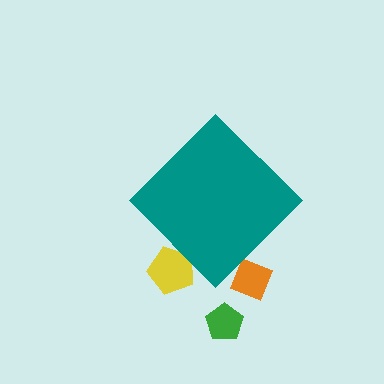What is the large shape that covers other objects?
A teal diamond.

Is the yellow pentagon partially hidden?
Yes, the yellow pentagon is partially hidden behind the teal diamond.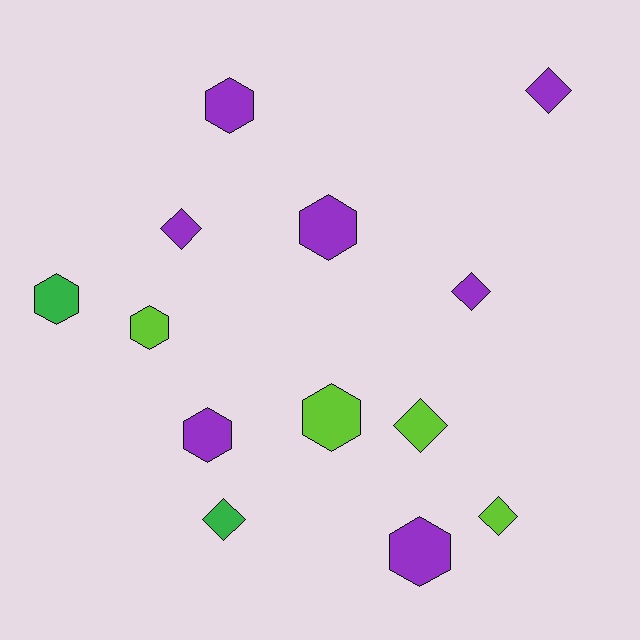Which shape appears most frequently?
Hexagon, with 7 objects.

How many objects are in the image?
There are 13 objects.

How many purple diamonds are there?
There are 3 purple diamonds.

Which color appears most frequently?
Purple, with 7 objects.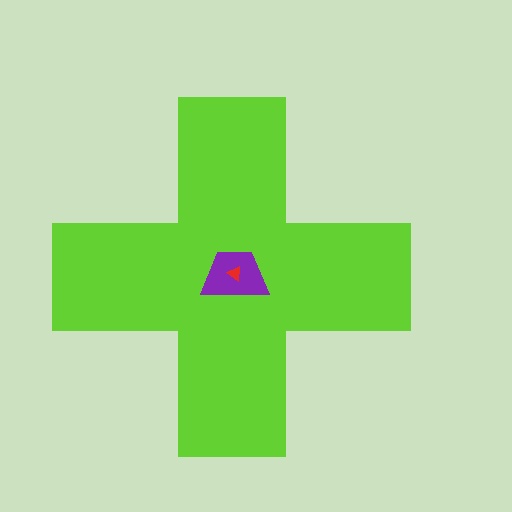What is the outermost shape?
The lime cross.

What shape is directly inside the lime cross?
The purple trapezoid.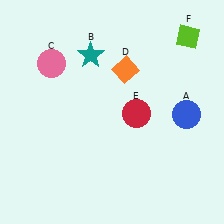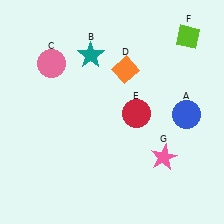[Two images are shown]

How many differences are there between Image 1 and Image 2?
There is 1 difference between the two images.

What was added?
A pink star (G) was added in Image 2.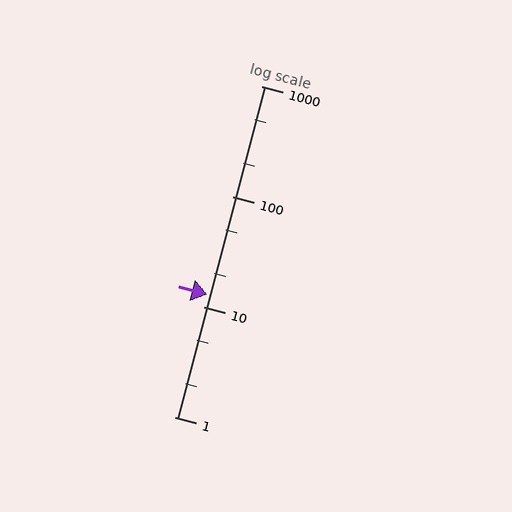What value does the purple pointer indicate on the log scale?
The pointer indicates approximately 13.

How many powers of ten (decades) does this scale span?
The scale spans 3 decades, from 1 to 1000.